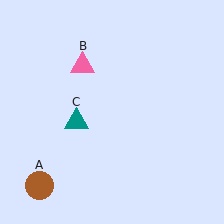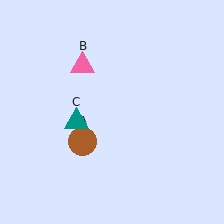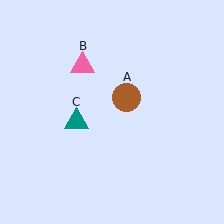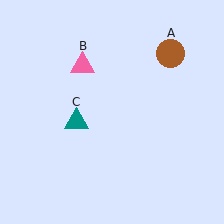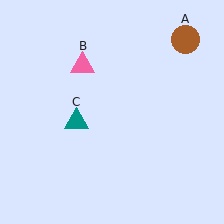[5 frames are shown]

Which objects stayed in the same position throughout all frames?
Pink triangle (object B) and teal triangle (object C) remained stationary.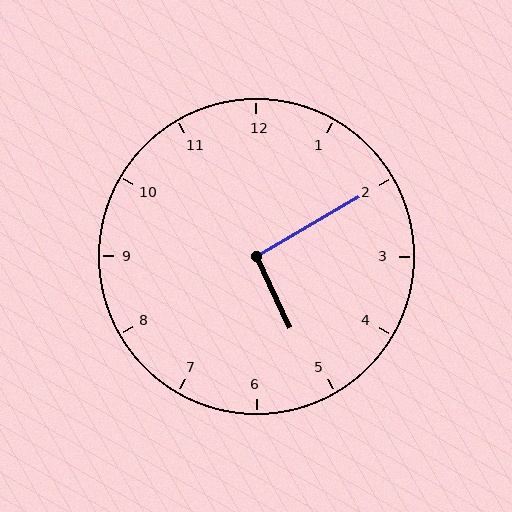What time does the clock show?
5:10.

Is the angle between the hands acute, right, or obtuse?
It is right.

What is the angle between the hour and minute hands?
Approximately 95 degrees.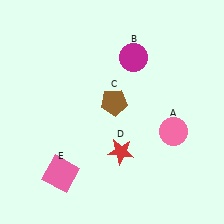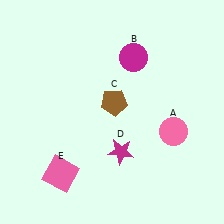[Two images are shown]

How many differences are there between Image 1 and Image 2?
There is 1 difference between the two images.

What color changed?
The star (D) changed from red in Image 1 to magenta in Image 2.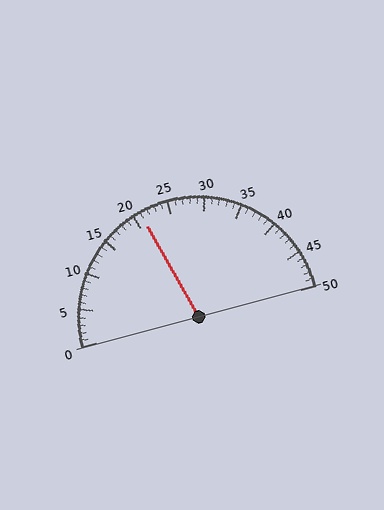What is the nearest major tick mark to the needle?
The nearest major tick mark is 20.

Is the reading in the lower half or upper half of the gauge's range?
The reading is in the lower half of the range (0 to 50).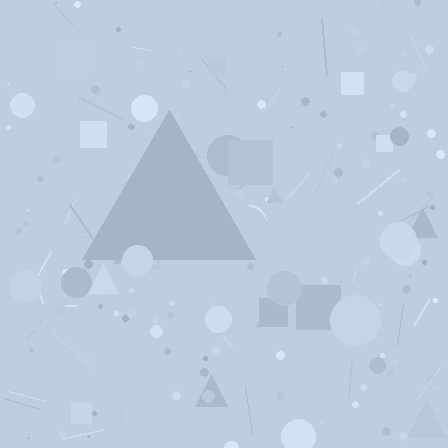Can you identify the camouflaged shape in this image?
The camouflaged shape is a triangle.